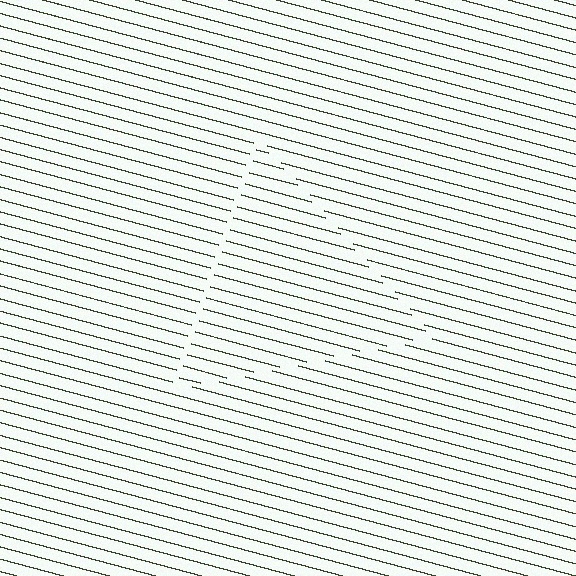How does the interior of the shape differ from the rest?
The interior of the shape contains the same grating, shifted by half a period — the contour is defined by the phase discontinuity where line-ends from the inner and outer gratings abut.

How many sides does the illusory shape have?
3 sides — the line-ends trace a triangle.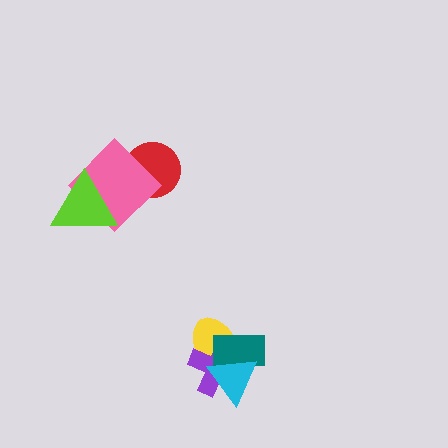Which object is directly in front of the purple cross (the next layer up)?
The teal rectangle is directly in front of the purple cross.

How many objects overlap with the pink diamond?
2 objects overlap with the pink diamond.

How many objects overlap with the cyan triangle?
3 objects overlap with the cyan triangle.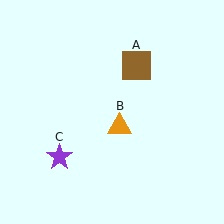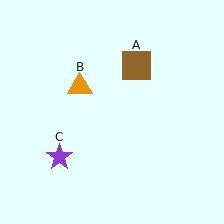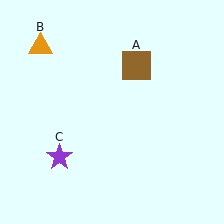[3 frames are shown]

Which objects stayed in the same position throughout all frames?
Brown square (object A) and purple star (object C) remained stationary.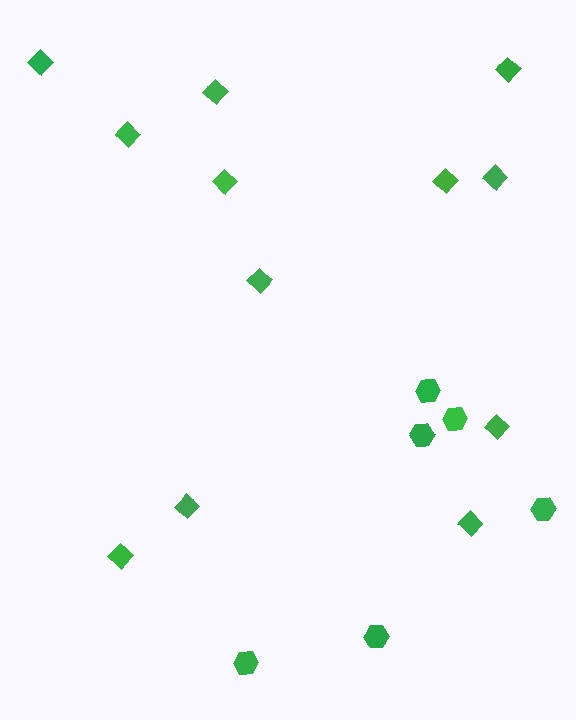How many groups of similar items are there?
There are 2 groups: one group of hexagons (6) and one group of diamonds (12).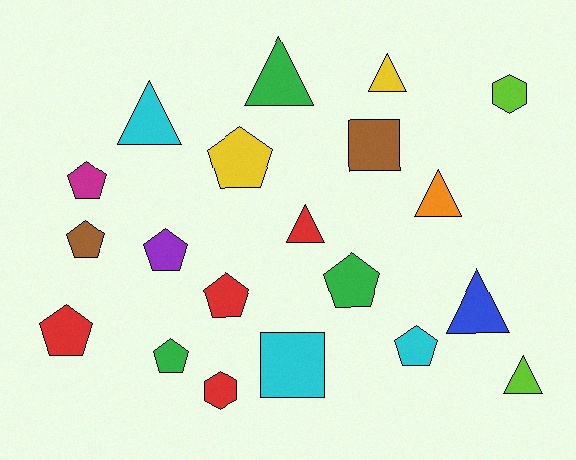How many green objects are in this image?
There are 3 green objects.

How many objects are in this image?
There are 20 objects.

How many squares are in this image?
There are 2 squares.